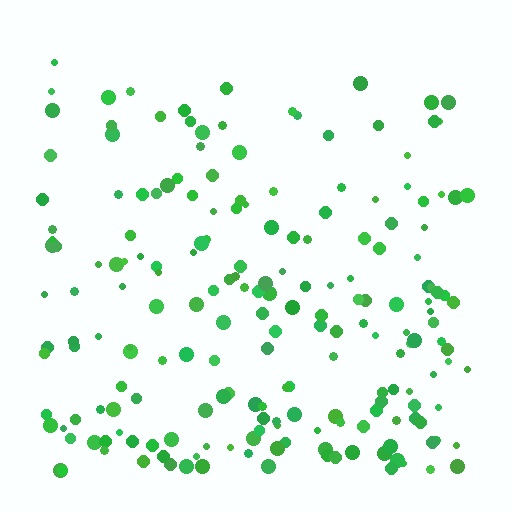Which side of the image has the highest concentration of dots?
The bottom.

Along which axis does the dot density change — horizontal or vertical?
Vertical.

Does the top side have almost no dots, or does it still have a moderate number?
Still a moderate number, just noticeably fewer than the bottom.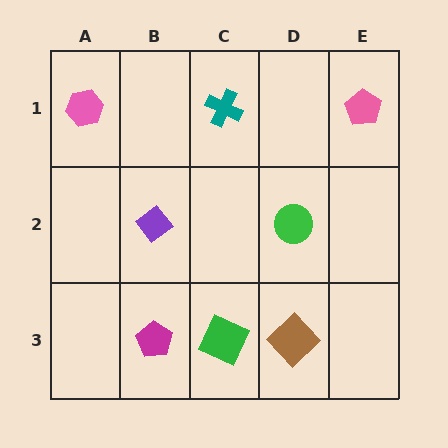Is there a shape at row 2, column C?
No, that cell is empty.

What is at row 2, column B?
A purple diamond.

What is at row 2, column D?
A green circle.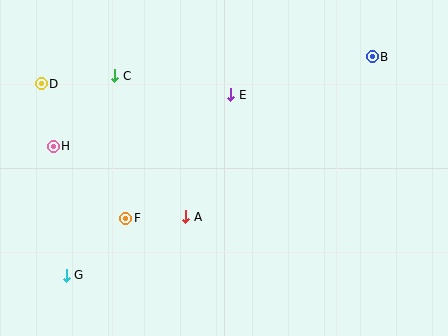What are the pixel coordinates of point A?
Point A is at (186, 217).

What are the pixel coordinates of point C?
Point C is at (115, 76).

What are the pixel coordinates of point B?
Point B is at (372, 57).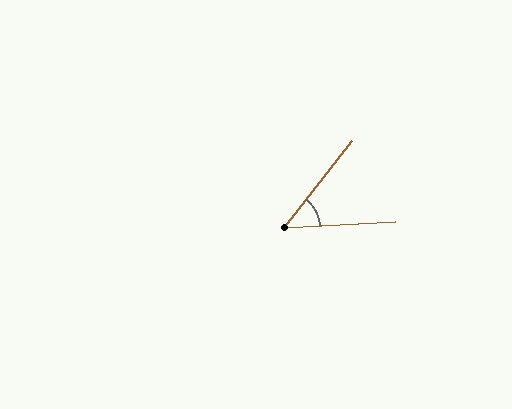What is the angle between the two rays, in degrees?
Approximately 48 degrees.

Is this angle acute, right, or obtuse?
It is acute.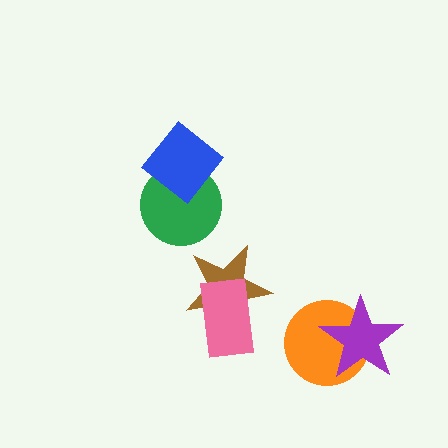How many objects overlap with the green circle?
1 object overlaps with the green circle.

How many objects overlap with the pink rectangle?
1 object overlaps with the pink rectangle.